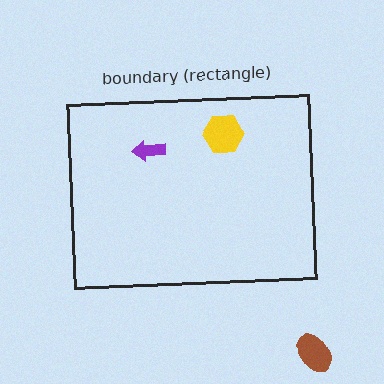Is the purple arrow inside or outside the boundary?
Inside.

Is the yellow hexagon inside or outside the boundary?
Inside.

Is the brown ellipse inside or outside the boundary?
Outside.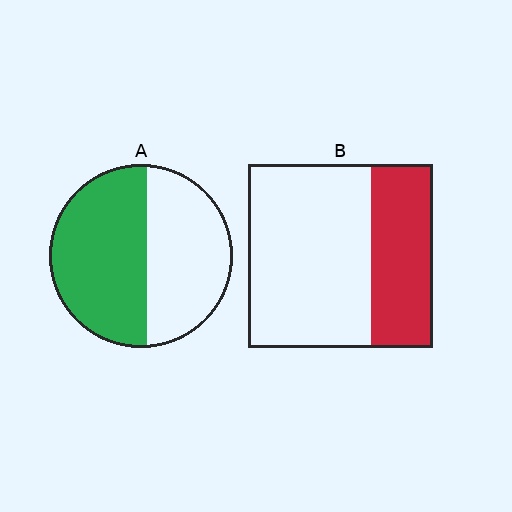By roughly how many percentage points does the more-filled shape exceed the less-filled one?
By roughly 20 percentage points (A over B).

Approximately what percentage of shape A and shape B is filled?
A is approximately 55% and B is approximately 35%.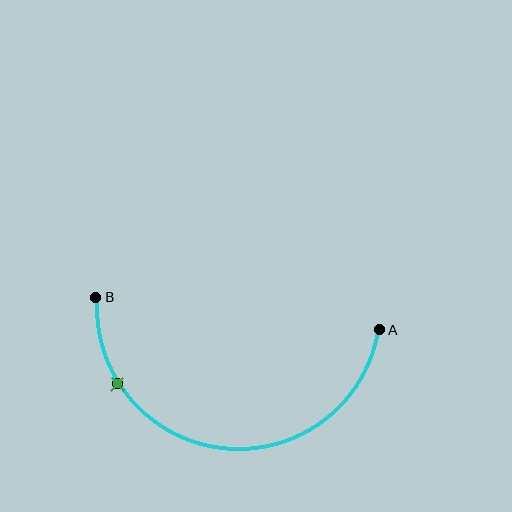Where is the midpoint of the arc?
The arc midpoint is the point on the curve farthest from the straight line joining A and B. It sits below that line.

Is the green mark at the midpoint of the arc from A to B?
No. The green mark lies on the arc but is closer to endpoint B. The arc midpoint would be at the point on the curve equidistant along the arc from both A and B.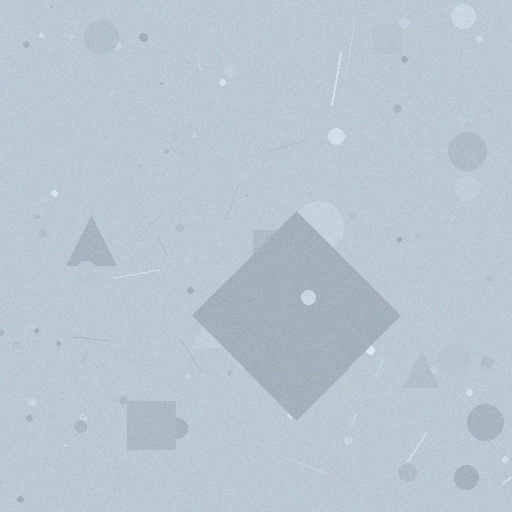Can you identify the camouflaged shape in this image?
The camouflaged shape is a diamond.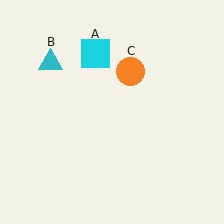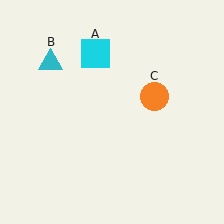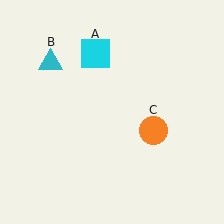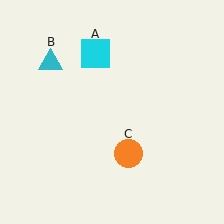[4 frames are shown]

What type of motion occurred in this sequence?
The orange circle (object C) rotated clockwise around the center of the scene.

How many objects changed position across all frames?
1 object changed position: orange circle (object C).